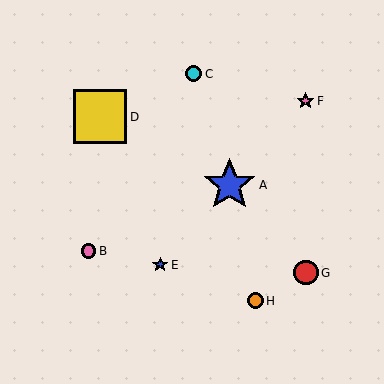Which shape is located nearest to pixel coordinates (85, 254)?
The pink circle (labeled B) at (89, 251) is nearest to that location.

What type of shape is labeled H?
Shape H is an orange circle.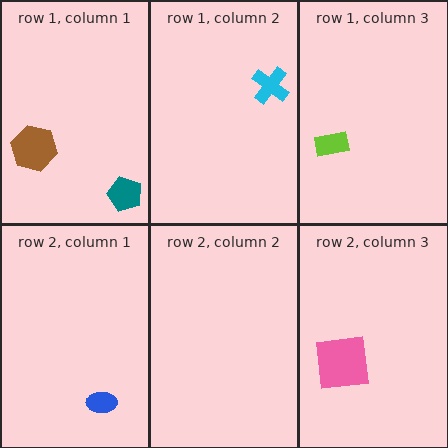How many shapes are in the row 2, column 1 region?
1.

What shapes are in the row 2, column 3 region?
The pink square.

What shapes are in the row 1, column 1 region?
The brown hexagon, the teal pentagon.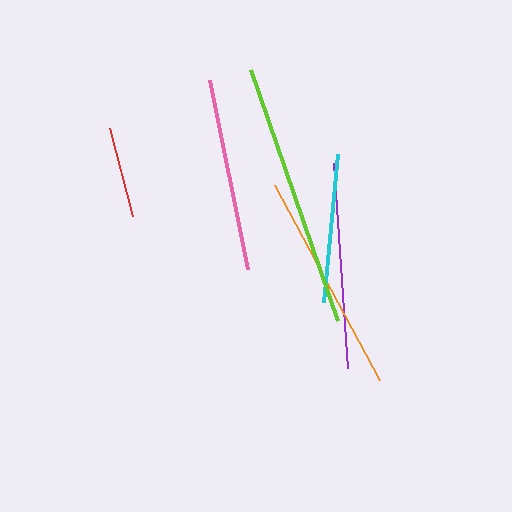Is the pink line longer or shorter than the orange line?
The orange line is longer than the pink line.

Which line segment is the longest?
The lime line is the longest at approximately 266 pixels.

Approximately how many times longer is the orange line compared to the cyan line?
The orange line is approximately 1.5 times the length of the cyan line.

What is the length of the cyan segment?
The cyan segment is approximately 149 pixels long.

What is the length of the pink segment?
The pink segment is approximately 193 pixels long.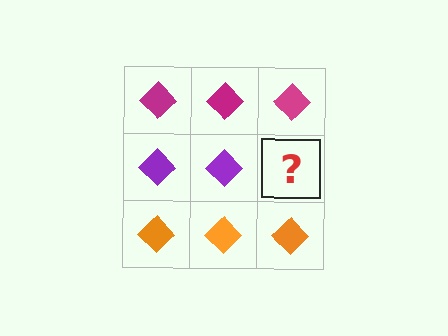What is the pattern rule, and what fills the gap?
The rule is that each row has a consistent color. The gap should be filled with a purple diamond.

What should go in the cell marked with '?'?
The missing cell should contain a purple diamond.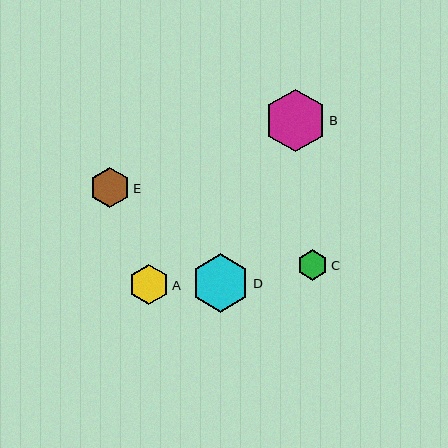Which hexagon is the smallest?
Hexagon C is the smallest with a size of approximately 30 pixels.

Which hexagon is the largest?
Hexagon B is the largest with a size of approximately 62 pixels.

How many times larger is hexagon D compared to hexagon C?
Hexagon D is approximately 1.9 times the size of hexagon C.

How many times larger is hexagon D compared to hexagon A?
Hexagon D is approximately 1.4 times the size of hexagon A.